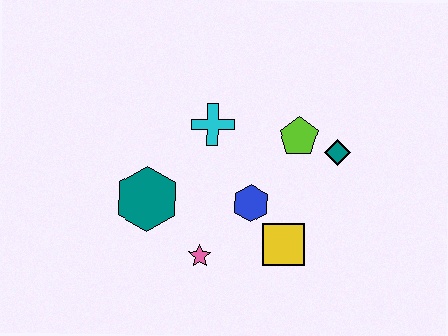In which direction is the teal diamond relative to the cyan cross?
The teal diamond is to the right of the cyan cross.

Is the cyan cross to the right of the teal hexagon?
Yes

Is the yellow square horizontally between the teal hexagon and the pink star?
No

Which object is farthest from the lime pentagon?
The teal hexagon is farthest from the lime pentagon.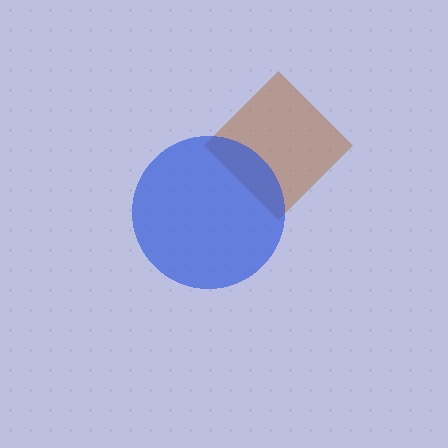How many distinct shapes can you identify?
There are 2 distinct shapes: a brown diamond, a blue circle.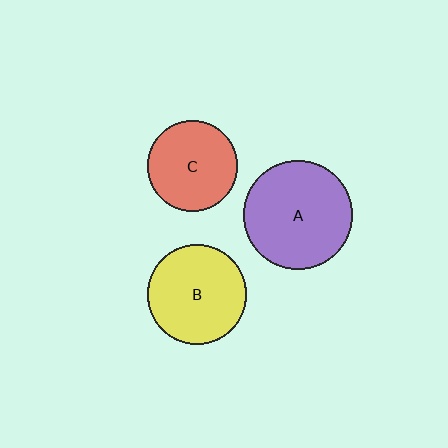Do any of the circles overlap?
No, none of the circles overlap.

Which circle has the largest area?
Circle A (purple).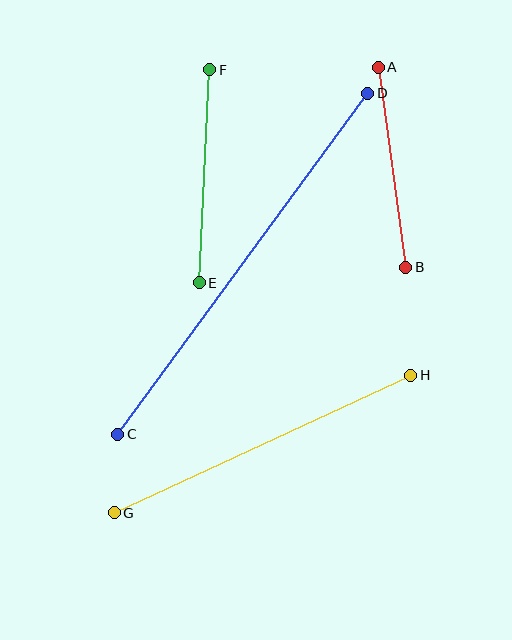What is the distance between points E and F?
The distance is approximately 213 pixels.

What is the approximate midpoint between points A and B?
The midpoint is at approximately (392, 167) pixels.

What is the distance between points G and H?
The distance is approximately 327 pixels.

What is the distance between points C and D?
The distance is approximately 423 pixels.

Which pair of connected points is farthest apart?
Points C and D are farthest apart.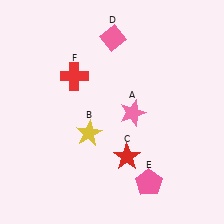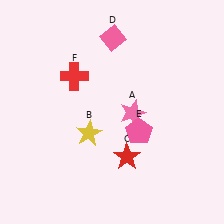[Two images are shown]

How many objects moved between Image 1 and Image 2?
1 object moved between the two images.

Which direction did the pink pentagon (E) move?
The pink pentagon (E) moved up.